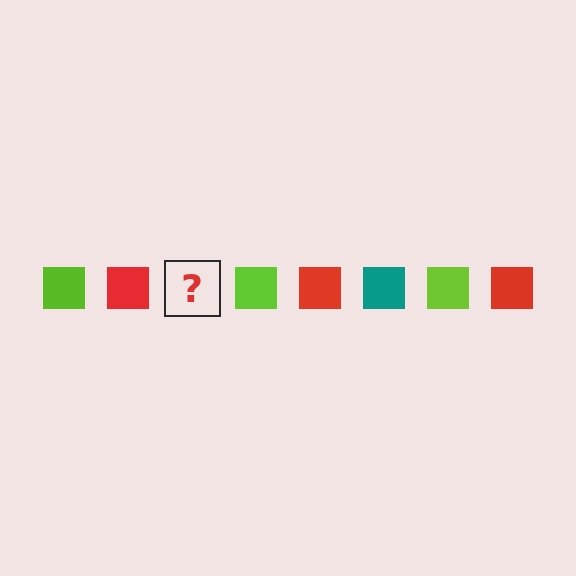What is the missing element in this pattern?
The missing element is a teal square.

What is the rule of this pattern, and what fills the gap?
The rule is that the pattern cycles through lime, red, teal squares. The gap should be filled with a teal square.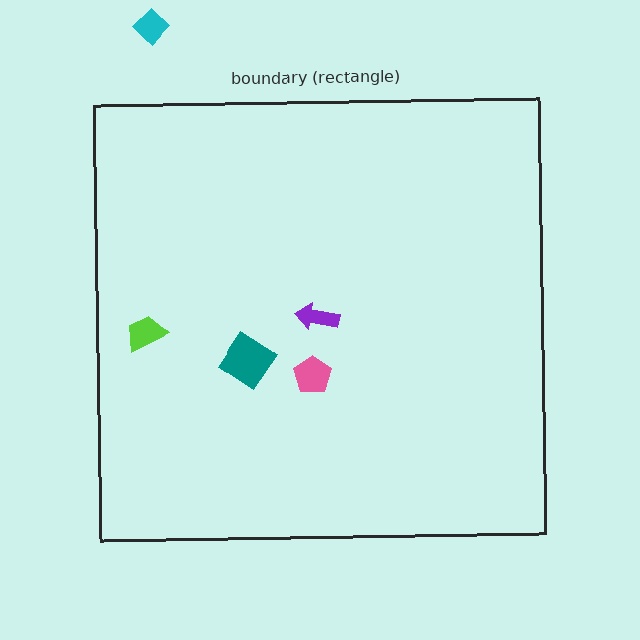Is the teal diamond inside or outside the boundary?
Inside.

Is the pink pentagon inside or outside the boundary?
Inside.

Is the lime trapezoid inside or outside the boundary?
Inside.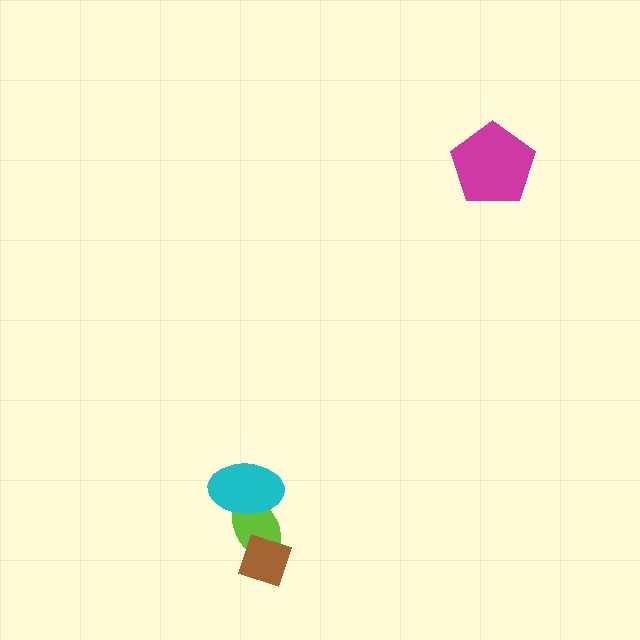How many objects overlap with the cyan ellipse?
1 object overlaps with the cyan ellipse.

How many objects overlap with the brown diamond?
1 object overlaps with the brown diamond.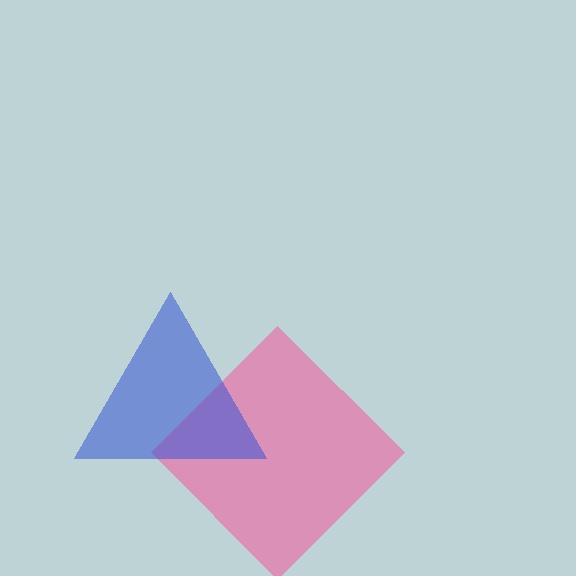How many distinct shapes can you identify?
There are 2 distinct shapes: a pink diamond, a blue triangle.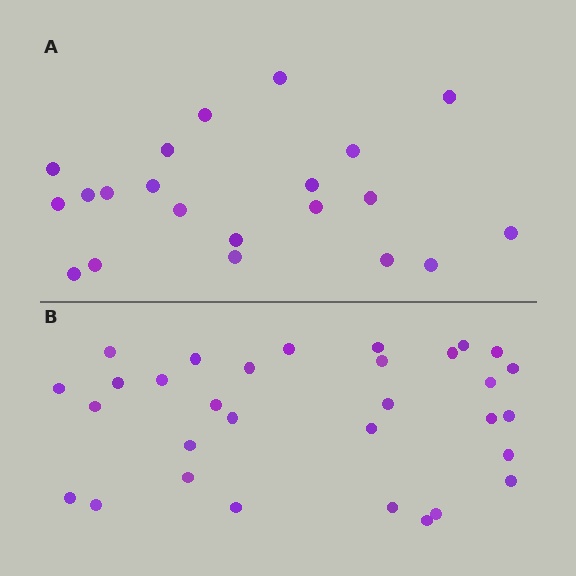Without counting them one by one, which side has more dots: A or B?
Region B (the bottom region) has more dots.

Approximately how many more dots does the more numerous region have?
Region B has roughly 10 or so more dots than region A.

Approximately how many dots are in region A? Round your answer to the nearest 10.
About 20 dots. (The exact count is 21, which rounds to 20.)